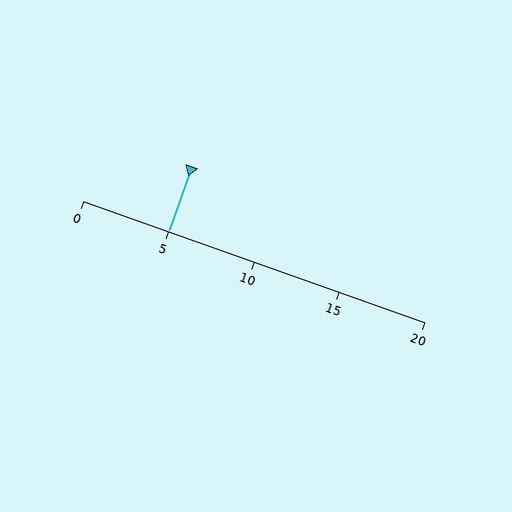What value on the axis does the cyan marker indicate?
The marker indicates approximately 5.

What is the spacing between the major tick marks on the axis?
The major ticks are spaced 5 apart.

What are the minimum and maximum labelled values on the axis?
The axis runs from 0 to 20.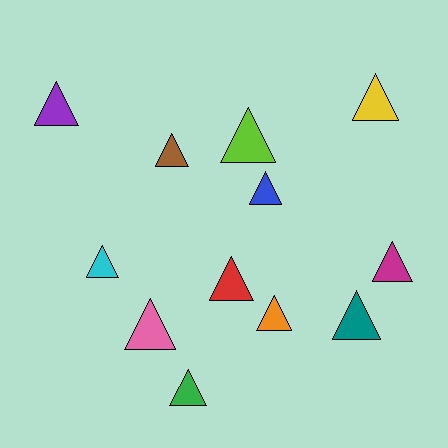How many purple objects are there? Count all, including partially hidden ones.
There is 1 purple object.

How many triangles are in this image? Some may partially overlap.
There are 12 triangles.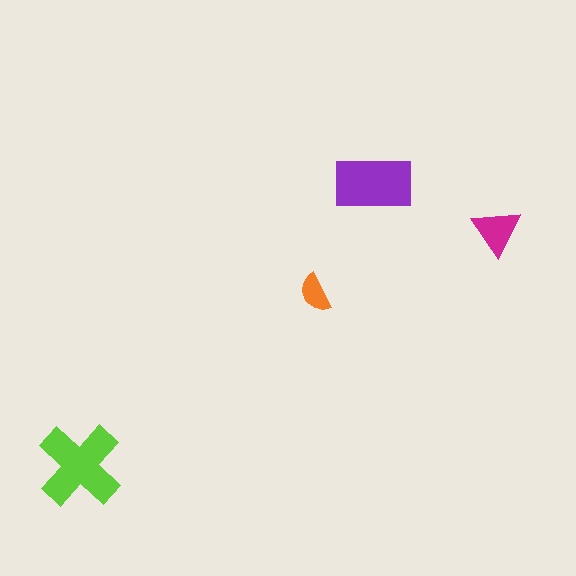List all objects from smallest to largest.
The orange semicircle, the magenta triangle, the purple rectangle, the lime cross.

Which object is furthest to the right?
The magenta triangle is rightmost.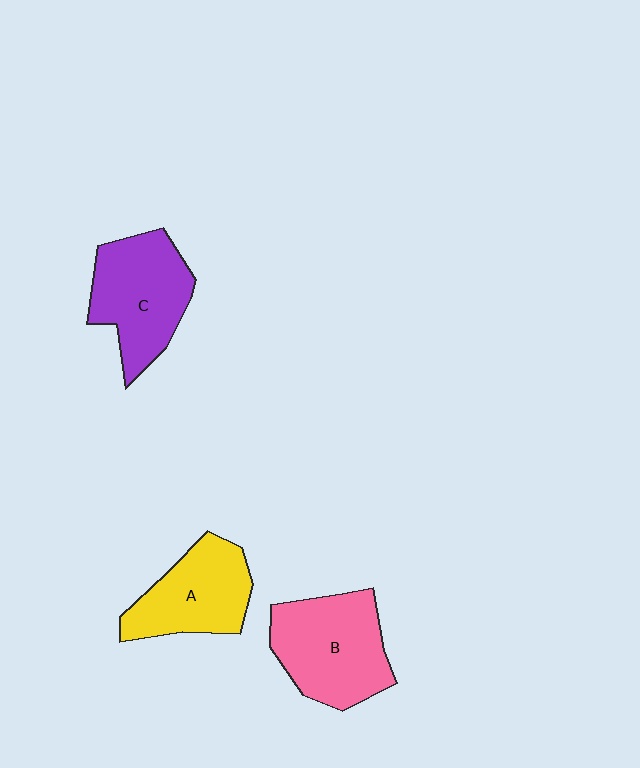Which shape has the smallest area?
Shape A (yellow).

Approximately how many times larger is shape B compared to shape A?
Approximately 1.2 times.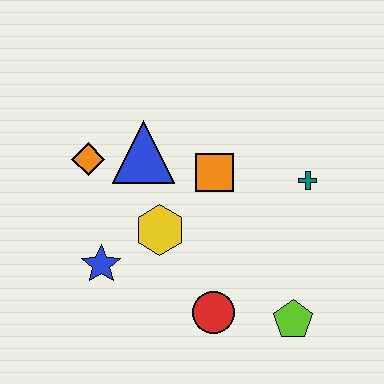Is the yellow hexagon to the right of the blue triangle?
Yes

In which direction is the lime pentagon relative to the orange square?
The lime pentagon is below the orange square.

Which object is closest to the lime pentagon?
The red circle is closest to the lime pentagon.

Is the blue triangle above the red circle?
Yes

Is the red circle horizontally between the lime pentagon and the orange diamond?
Yes